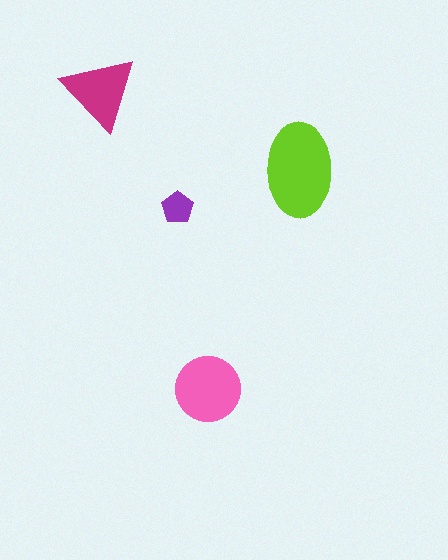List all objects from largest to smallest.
The lime ellipse, the pink circle, the magenta triangle, the purple pentagon.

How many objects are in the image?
There are 4 objects in the image.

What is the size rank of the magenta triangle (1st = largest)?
3rd.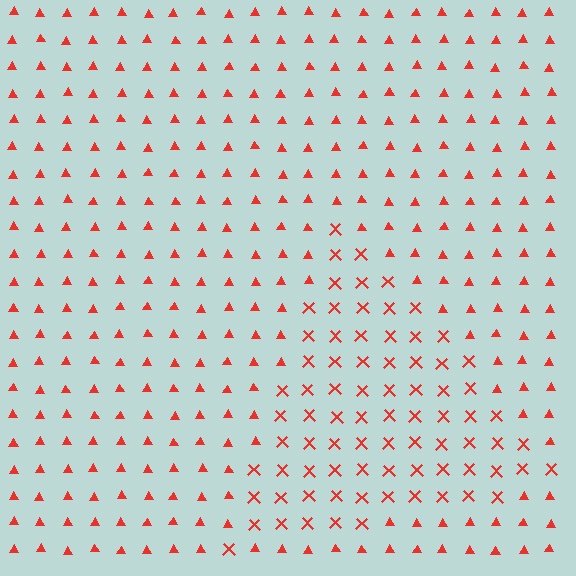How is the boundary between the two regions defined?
The boundary is defined by a change in element shape: X marks inside vs. triangles outside. All elements share the same color and spacing.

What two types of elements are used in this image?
The image uses X marks inside the triangle region and triangles outside it.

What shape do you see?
I see a triangle.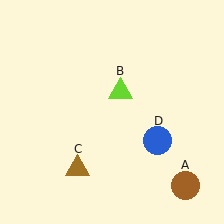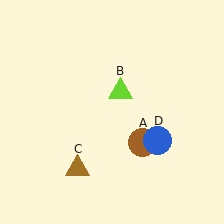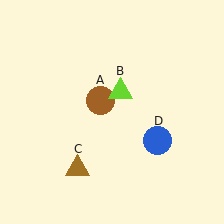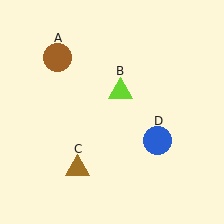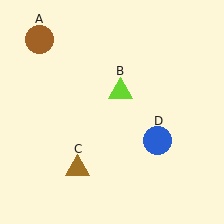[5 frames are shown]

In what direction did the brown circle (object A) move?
The brown circle (object A) moved up and to the left.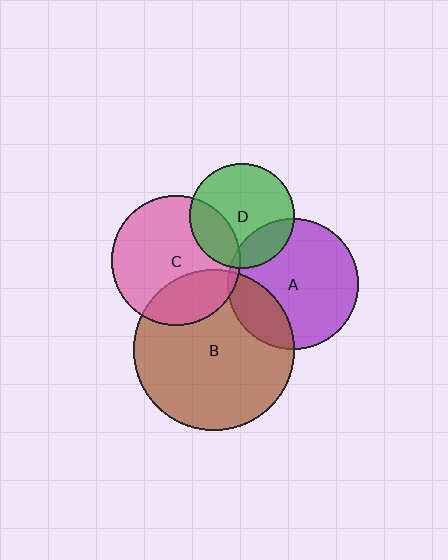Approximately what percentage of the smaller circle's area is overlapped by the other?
Approximately 5%.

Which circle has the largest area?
Circle B (brown).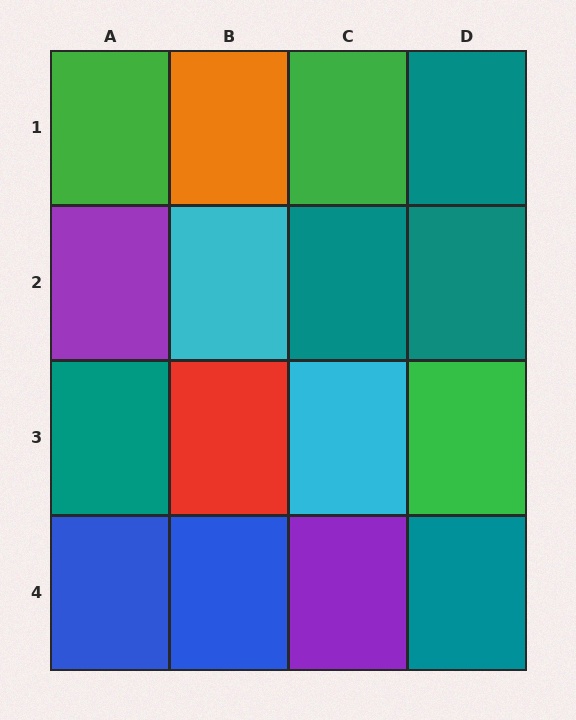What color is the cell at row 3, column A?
Teal.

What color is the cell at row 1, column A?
Green.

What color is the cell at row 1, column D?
Teal.